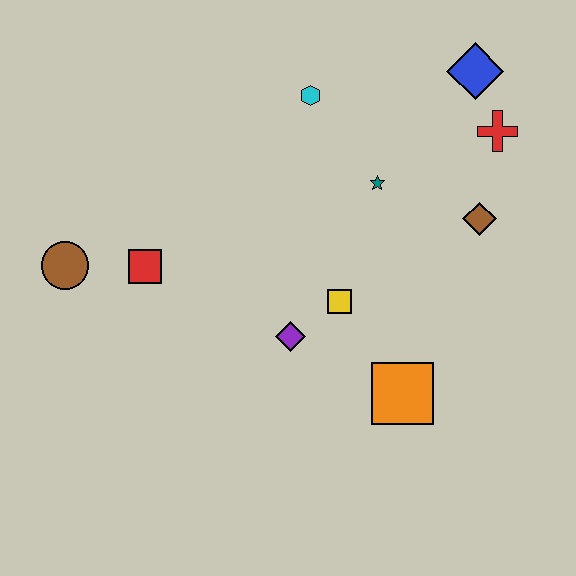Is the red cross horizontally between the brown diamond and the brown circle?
No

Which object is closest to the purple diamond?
The yellow square is closest to the purple diamond.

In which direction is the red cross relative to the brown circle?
The red cross is to the right of the brown circle.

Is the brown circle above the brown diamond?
No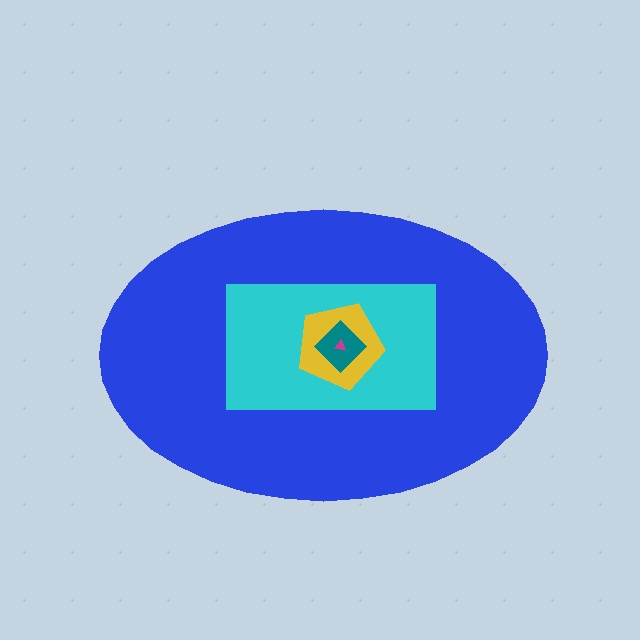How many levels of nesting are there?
5.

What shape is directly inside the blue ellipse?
The cyan rectangle.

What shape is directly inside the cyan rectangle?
The yellow pentagon.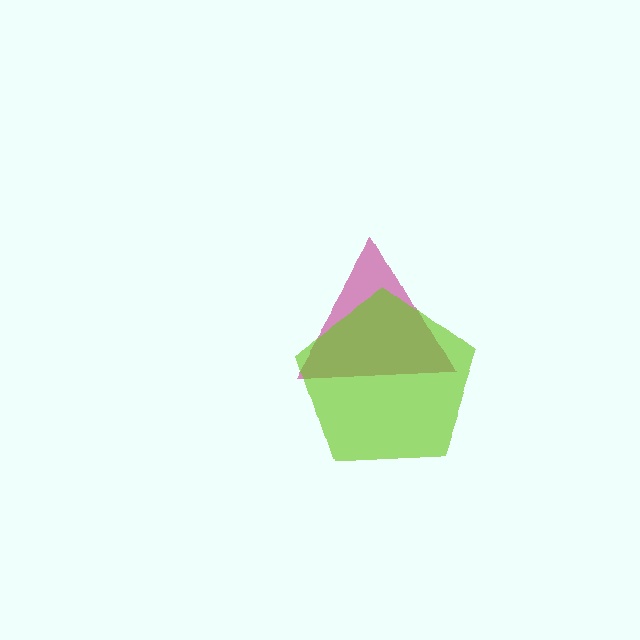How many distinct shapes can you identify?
There are 2 distinct shapes: a magenta triangle, a lime pentagon.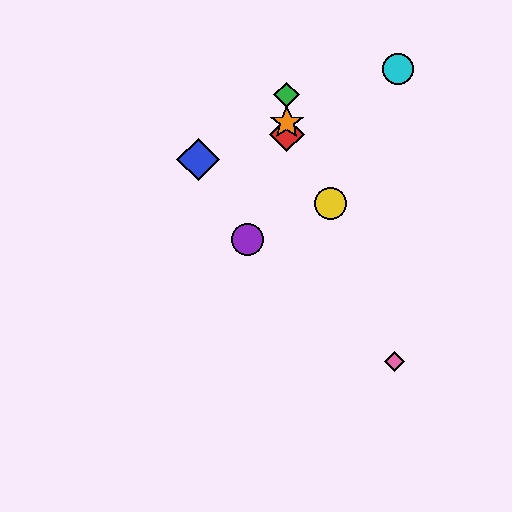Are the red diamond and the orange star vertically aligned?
Yes, both are at x≈287.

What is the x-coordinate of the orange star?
The orange star is at x≈287.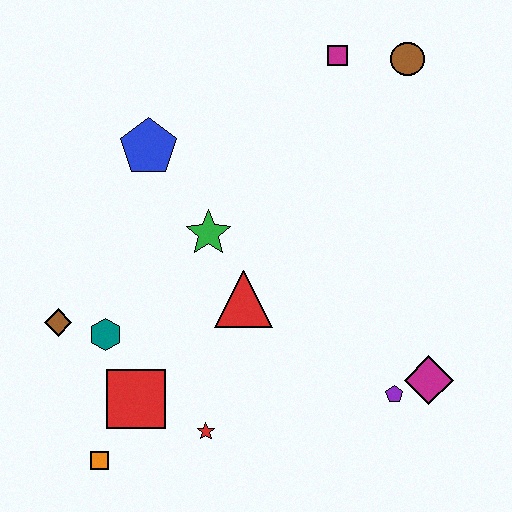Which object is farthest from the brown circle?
The orange square is farthest from the brown circle.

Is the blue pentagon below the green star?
No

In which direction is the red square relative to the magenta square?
The red square is below the magenta square.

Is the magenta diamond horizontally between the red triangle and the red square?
No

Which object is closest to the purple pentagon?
The magenta diamond is closest to the purple pentagon.